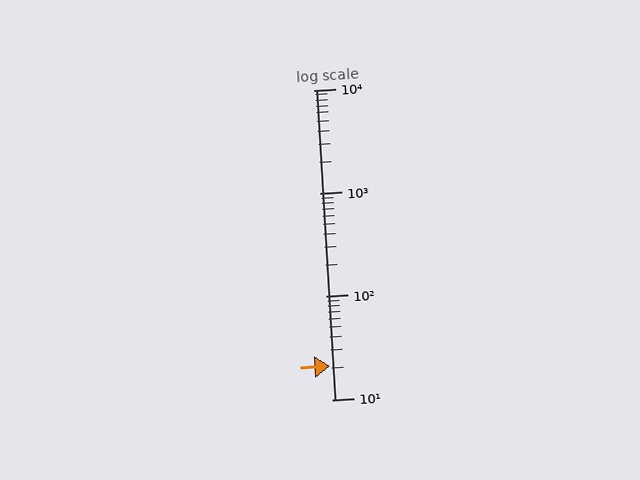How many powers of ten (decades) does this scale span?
The scale spans 3 decades, from 10 to 10000.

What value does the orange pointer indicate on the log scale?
The pointer indicates approximately 21.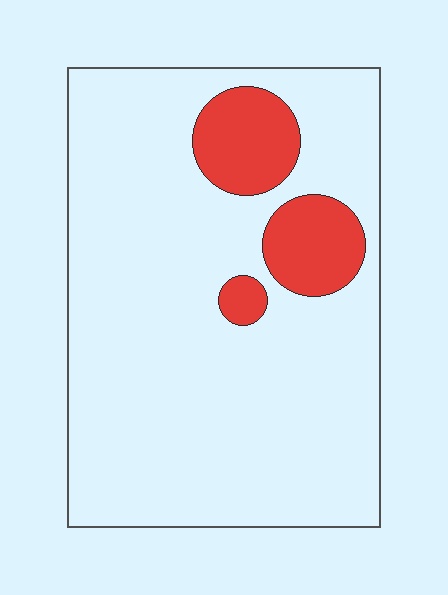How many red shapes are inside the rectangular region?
3.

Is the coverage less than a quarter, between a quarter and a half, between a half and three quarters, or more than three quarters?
Less than a quarter.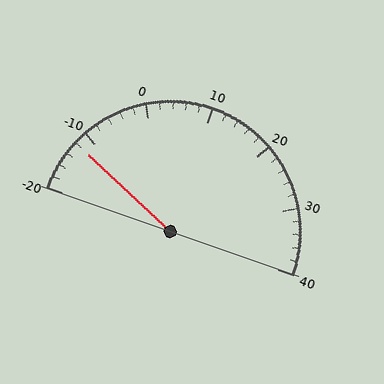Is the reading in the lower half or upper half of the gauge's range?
The reading is in the lower half of the range (-20 to 40).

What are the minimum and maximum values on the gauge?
The gauge ranges from -20 to 40.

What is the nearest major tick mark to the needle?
The nearest major tick mark is -10.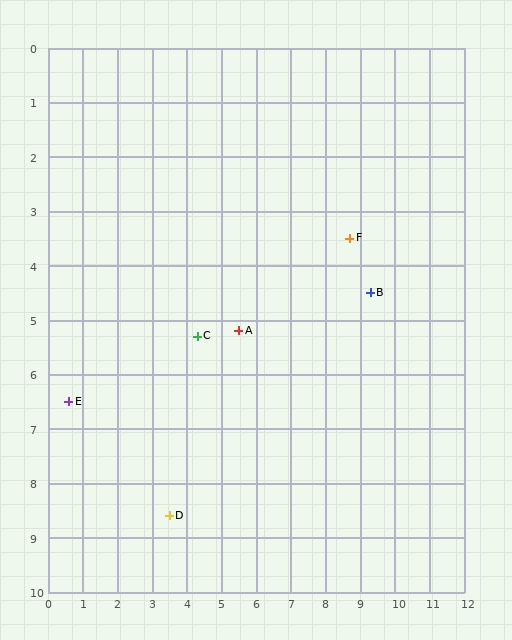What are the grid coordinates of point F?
Point F is at approximately (8.7, 3.5).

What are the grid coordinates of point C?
Point C is at approximately (4.3, 5.3).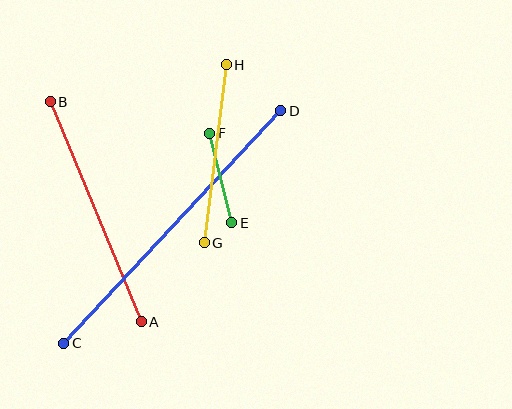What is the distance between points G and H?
The distance is approximately 180 pixels.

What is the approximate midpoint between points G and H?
The midpoint is at approximately (215, 154) pixels.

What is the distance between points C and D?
The distance is approximately 318 pixels.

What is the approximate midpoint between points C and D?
The midpoint is at approximately (172, 227) pixels.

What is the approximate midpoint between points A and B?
The midpoint is at approximately (96, 212) pixels.